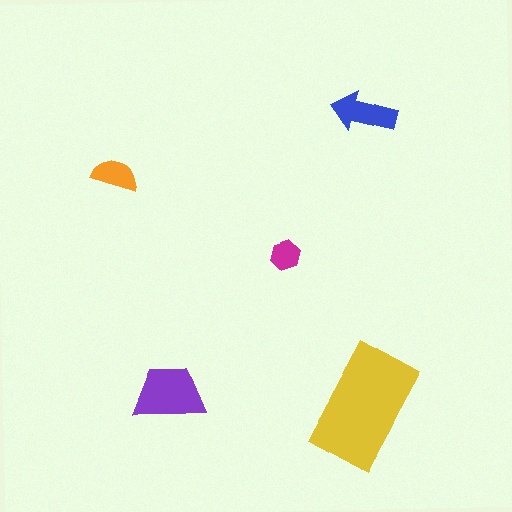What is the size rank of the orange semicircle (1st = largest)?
4th.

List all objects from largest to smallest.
The yellow rectangle, the purple trapezoid, the blue arrow, the orange semicircle, the magenta hexagon.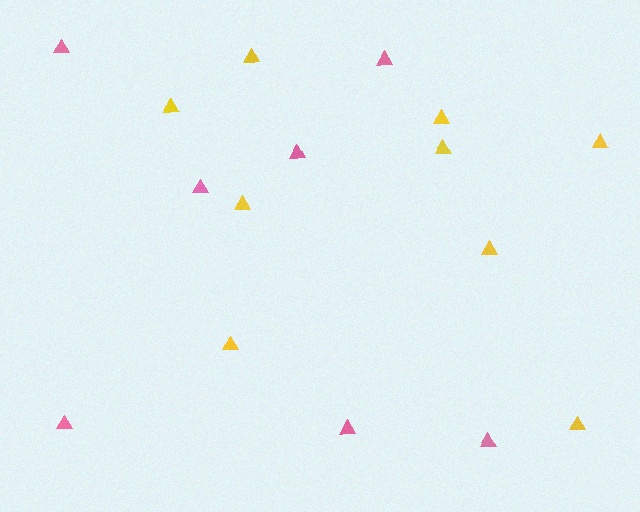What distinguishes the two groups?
There are 2 groups: one group of yellow triangles (9) and one group of pink triangles (7).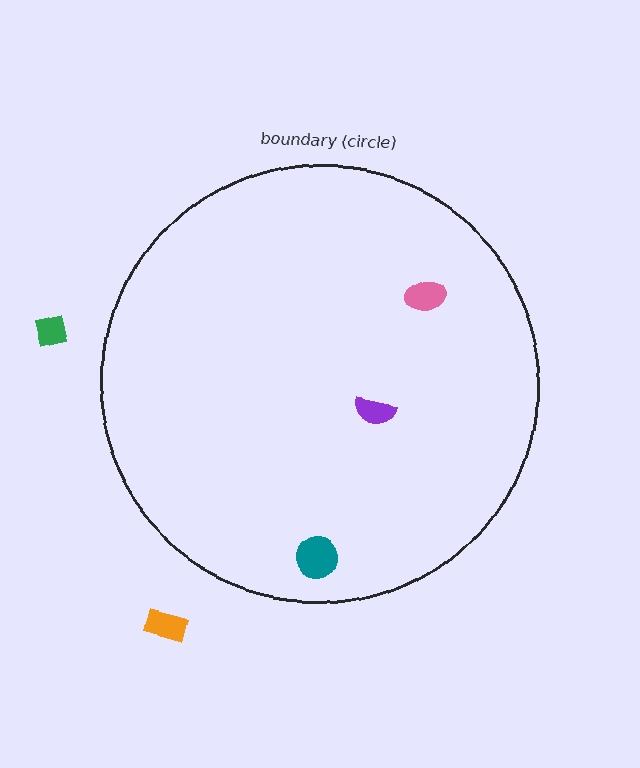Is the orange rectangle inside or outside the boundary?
Outside.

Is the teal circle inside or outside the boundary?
Inside.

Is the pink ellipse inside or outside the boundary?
Inside.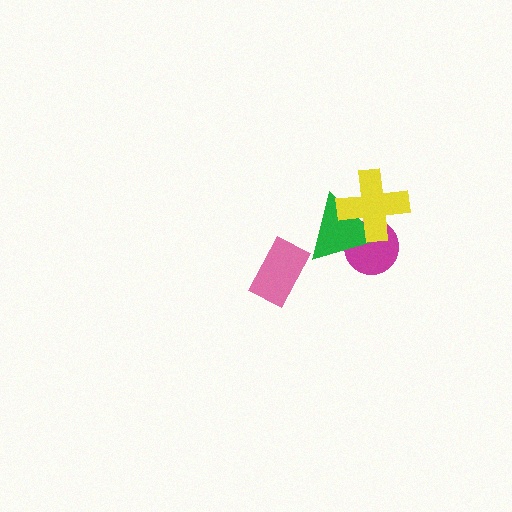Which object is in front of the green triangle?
The yellow cross is in front of the green triangle.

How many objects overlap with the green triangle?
2 objects overlap with the green triangle.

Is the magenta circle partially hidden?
Yes, it is partially covered by another shape.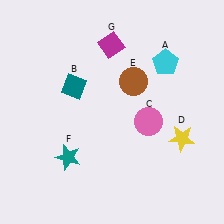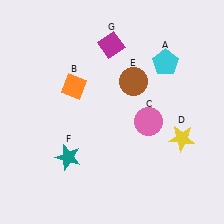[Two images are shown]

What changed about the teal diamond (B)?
In Image 1, B is teal. In Image 2, it changed to orange.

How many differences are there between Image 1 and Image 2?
There is 1 difference between the two images.